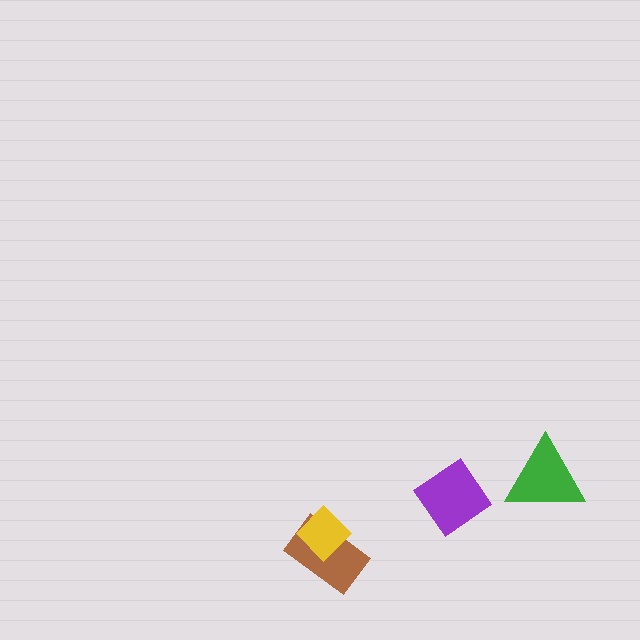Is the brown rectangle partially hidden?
Yes, it is partially covered by another shape.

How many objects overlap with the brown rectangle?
1 object overlaps with the brown rectangle.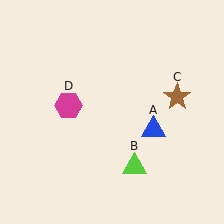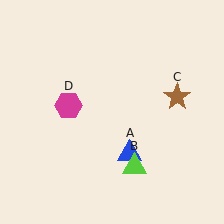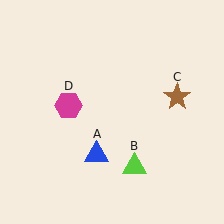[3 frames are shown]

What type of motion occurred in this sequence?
The blue triangle (object A) rotated clockwise around the center of the scene.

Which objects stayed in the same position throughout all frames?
Lime triangle (object B) and brown star (object C) and magenta hexagon (object D) remained stationary.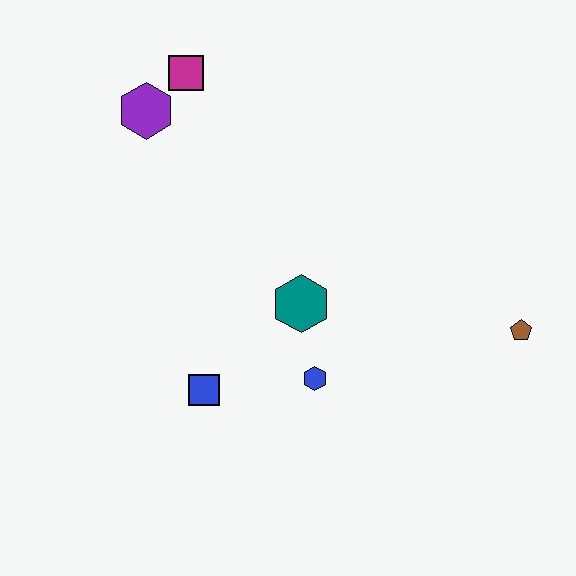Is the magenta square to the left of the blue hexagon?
Yes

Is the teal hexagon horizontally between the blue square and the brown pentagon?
Yes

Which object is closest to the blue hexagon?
The teal hexagon is closest to the blue hexagon.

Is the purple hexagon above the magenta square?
No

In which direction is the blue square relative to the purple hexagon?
The blue square is below the purple hexagon.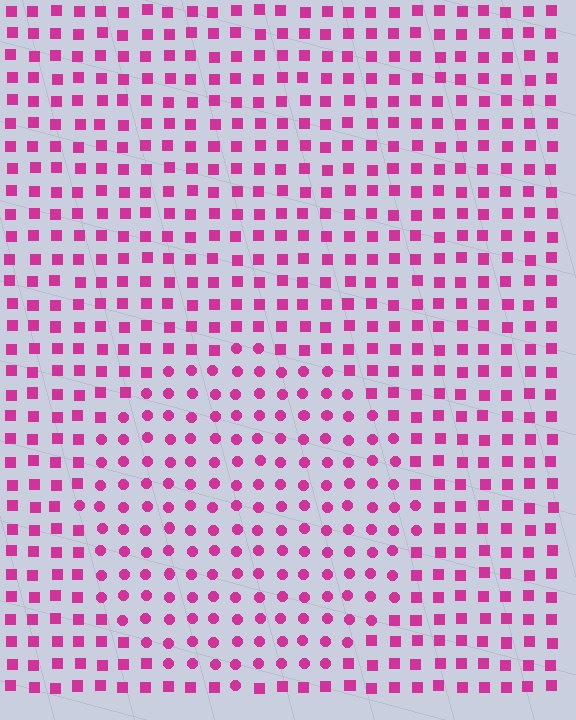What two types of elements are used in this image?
The image uses circles inside the circle region and squares outside it.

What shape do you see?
I see a circle.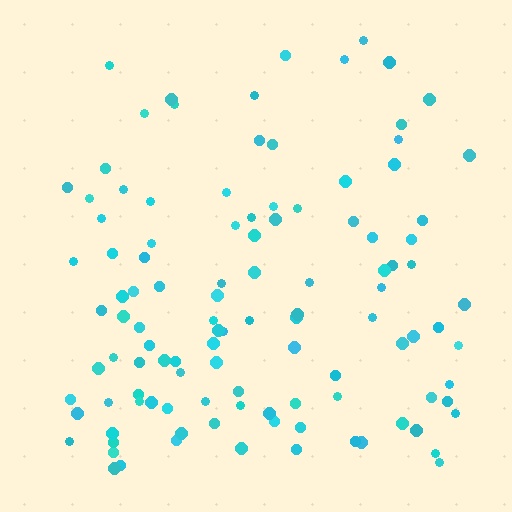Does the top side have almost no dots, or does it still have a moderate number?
Still a moderate number, just noticeably fewer than the bottom.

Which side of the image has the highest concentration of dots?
The bottom.